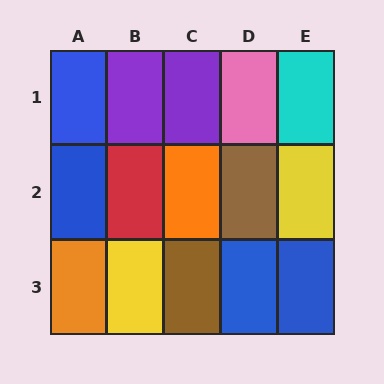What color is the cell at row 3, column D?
Blue.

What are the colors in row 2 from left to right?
Blue, red, orange, brown, yellow.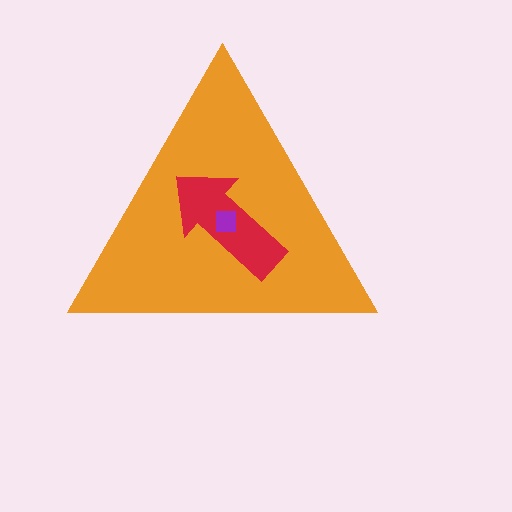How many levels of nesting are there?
3.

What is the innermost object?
The purple square.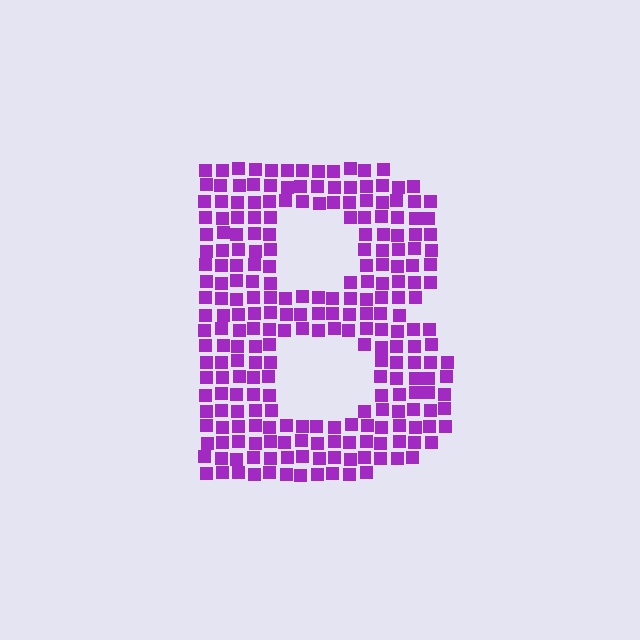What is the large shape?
The large shape is the letter B.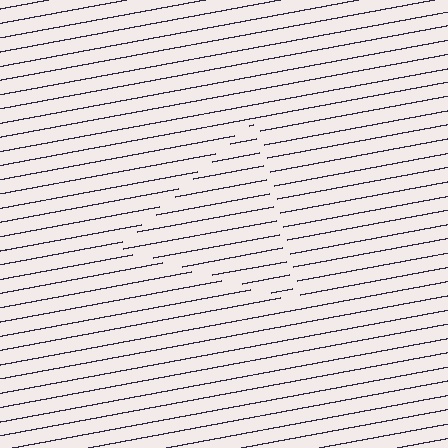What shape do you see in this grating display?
An illusory triangle. The interior of the shape contains the same grating, shifted by half a period — the contour is defined by the phase discontinuity where line-ends from the inner and outer gratings abut.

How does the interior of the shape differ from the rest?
The interior of the shape contains the same grating, shifted by half a period — the contour is defined by the phase discontinuity where line-ends from the inner and outer gratings abut.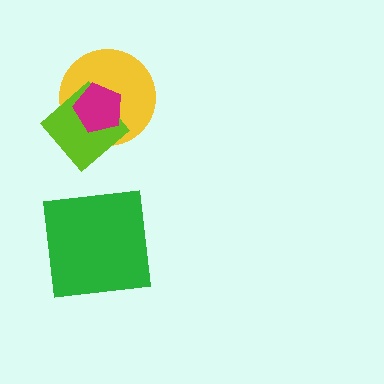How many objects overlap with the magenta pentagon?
2 objects overlap with the magenta pentagon.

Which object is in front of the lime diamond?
The magenta pentagon is in front of the lime diamond.